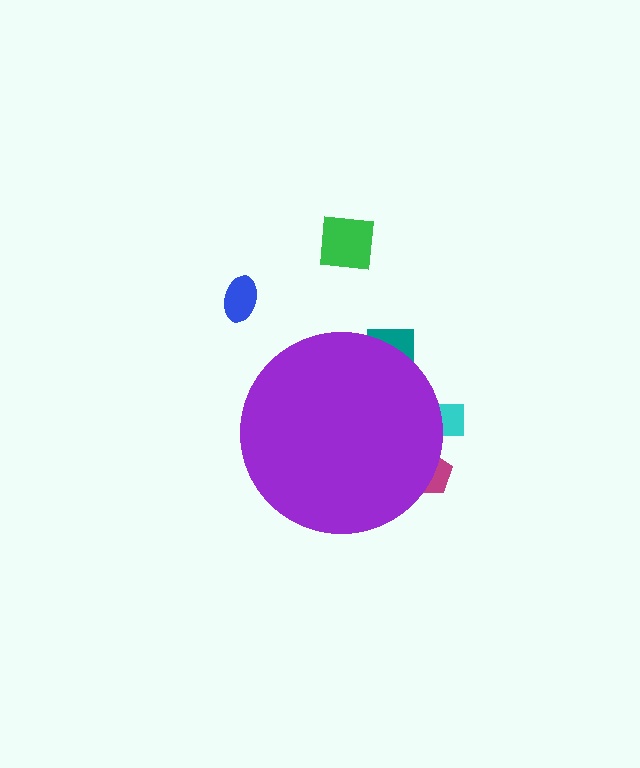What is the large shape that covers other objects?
A purple circle.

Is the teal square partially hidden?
Yes, the teal square is partially hidden behind the purple circle.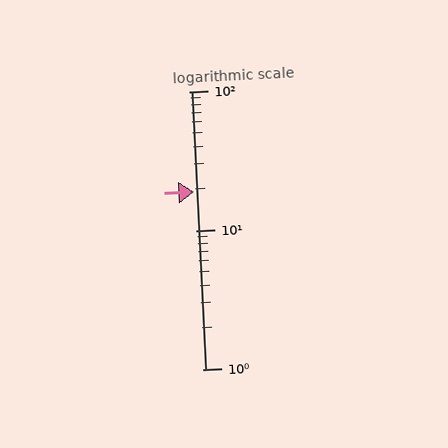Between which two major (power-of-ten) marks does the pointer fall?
The pointer is between 10 and 100.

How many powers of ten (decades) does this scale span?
The scale spans 2 decades, from 1 to 100.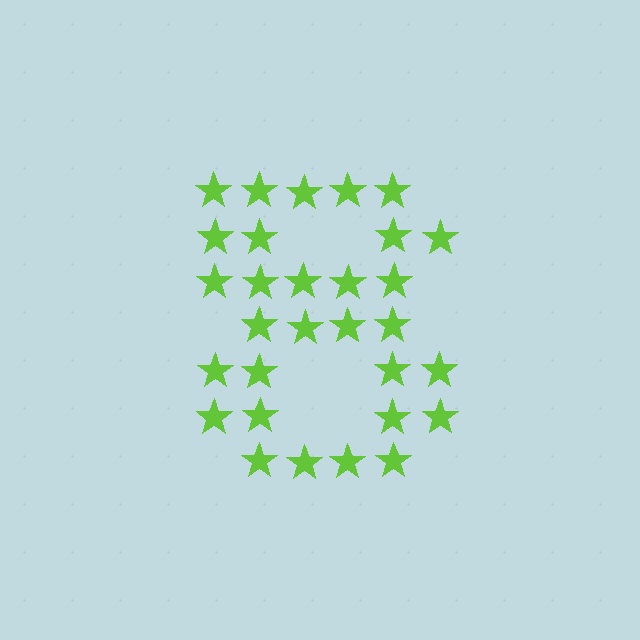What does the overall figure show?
The overall figure shows the digit 8.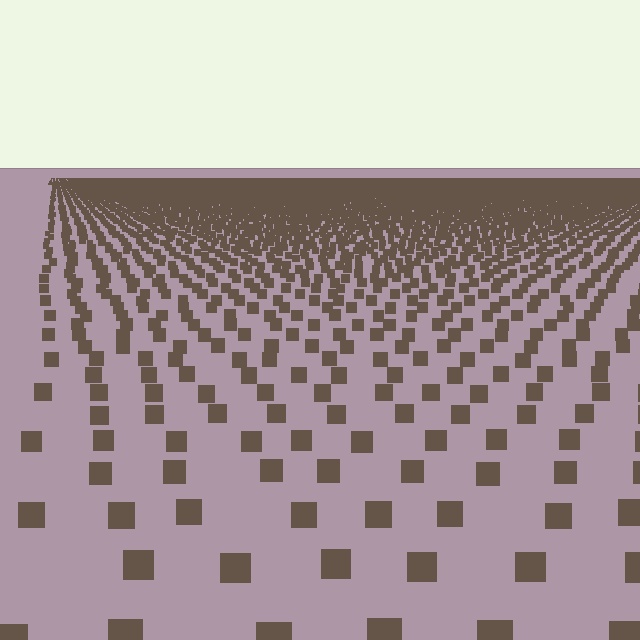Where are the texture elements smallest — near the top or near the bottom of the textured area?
Near the top.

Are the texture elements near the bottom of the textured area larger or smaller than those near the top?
Larger. Near the bottom, elements are closer to the viewer and appear at a bigger on-screen size.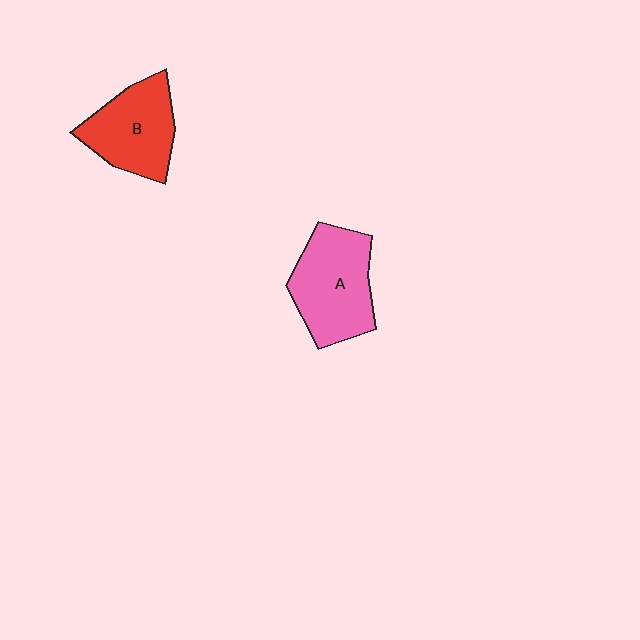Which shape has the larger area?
Shape A (pink).